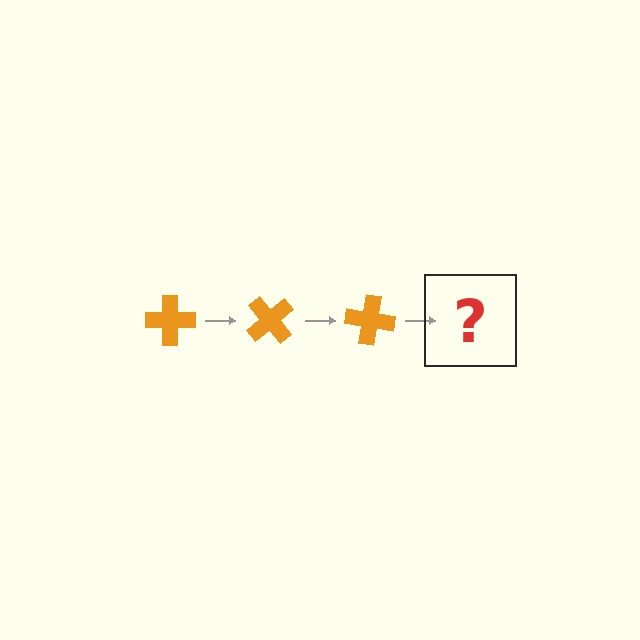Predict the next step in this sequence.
The next step is an orange cross rotated 150 degrees.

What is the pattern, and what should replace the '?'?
The pattern is that the cross rotates 50 degrees each step. The '?' should be an orange cross rotated 150 degrees.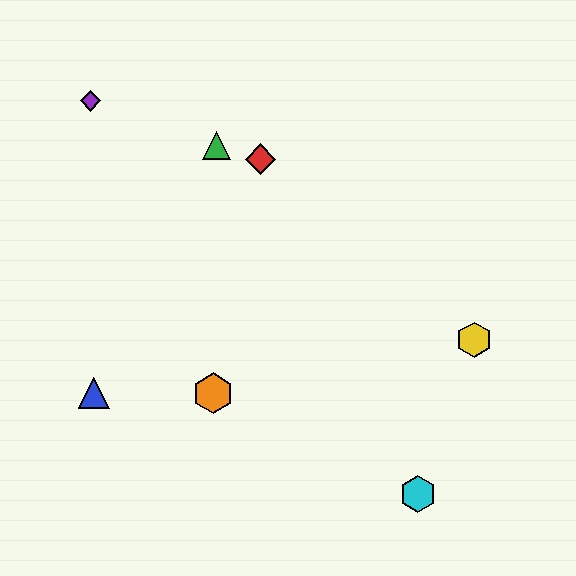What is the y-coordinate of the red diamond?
The red diamond is at y≈159.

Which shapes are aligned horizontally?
The blue triangle, the orange hexagon are aligned horizontally.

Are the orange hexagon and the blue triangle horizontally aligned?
Yes, both are at y≈393.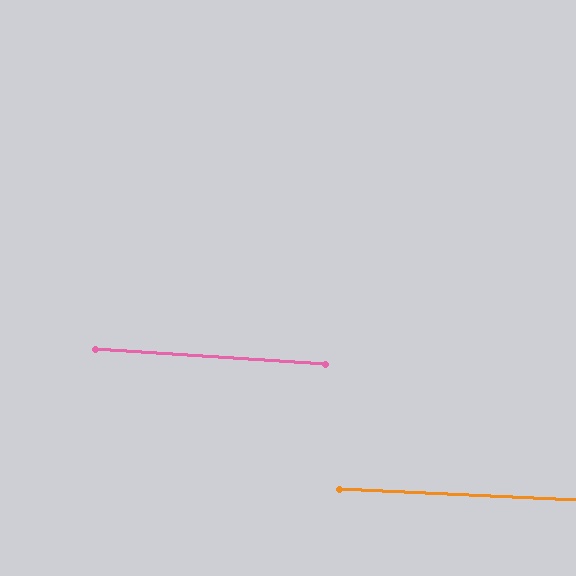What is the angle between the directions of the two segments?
Approximately 1 degree.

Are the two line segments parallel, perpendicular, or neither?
Parallel — their directions differ by only 1.2°.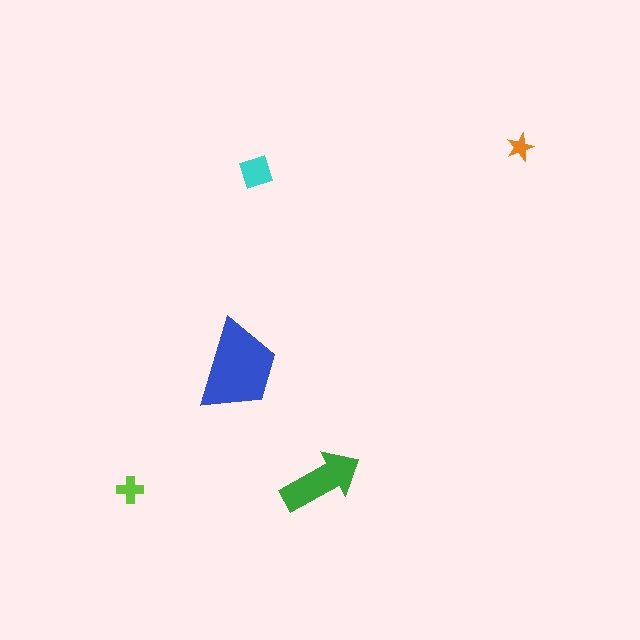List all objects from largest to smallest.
The blue trapezoid, the green arrow, the cyan diamond, the lime cross, the orange star.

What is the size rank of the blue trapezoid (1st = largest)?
1st.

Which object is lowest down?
The lime cross is bottommost.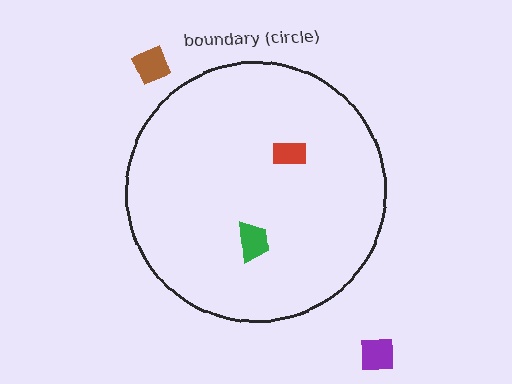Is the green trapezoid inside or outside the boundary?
Inside.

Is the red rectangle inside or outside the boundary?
Inside.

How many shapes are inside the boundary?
2 inside, 2 outside.